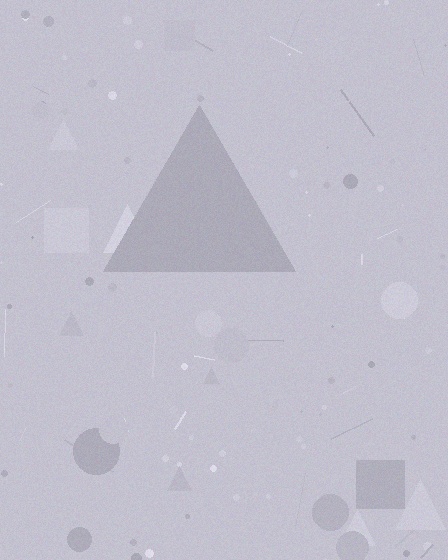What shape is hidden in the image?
A triangle is hidden in the image.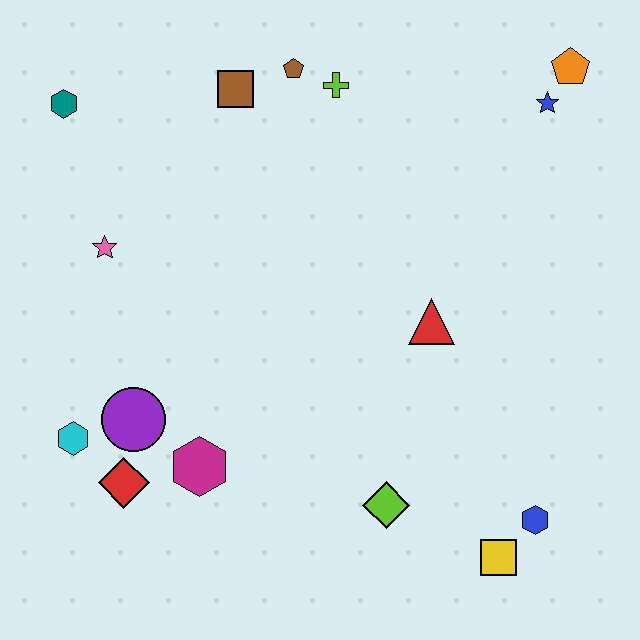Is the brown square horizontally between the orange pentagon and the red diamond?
Yes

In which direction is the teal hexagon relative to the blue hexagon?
The teal hexagon is to the left of the blue hexagon.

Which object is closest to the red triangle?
The lime diamond is closest to the red triangle.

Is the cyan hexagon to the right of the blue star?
No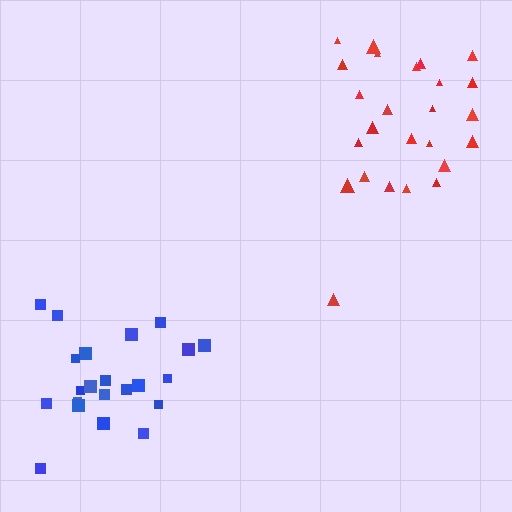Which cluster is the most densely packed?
Blue.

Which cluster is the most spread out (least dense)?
Red.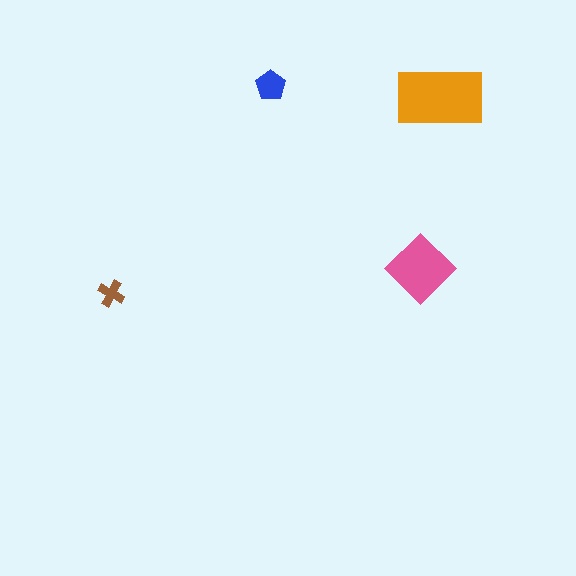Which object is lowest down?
The brown cross is bottommost.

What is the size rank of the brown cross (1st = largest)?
4th.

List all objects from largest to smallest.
The orange rectangle, the pink diamond, the blue pentagon, the brown cross.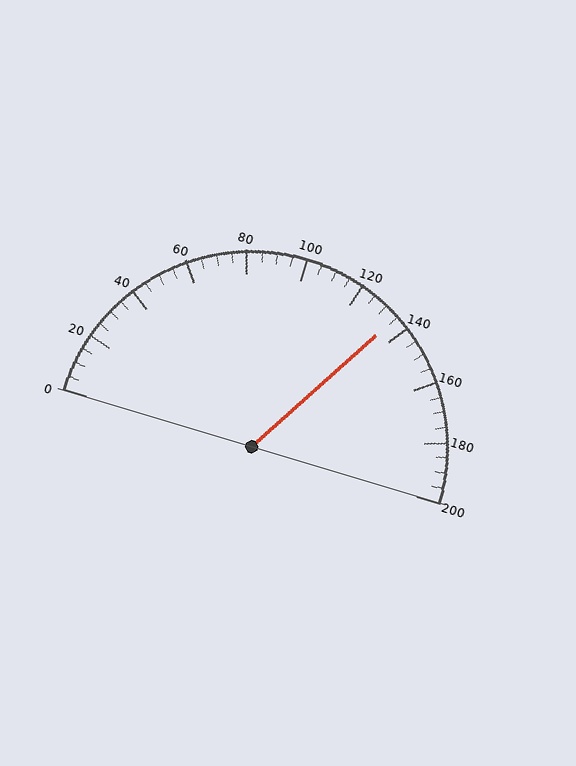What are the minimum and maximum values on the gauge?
The gauge ranges from 0 to 200.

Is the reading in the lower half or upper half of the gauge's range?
The reading is in the upper half of the range (0 to 200).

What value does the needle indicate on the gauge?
The needle indicates approximately 135.